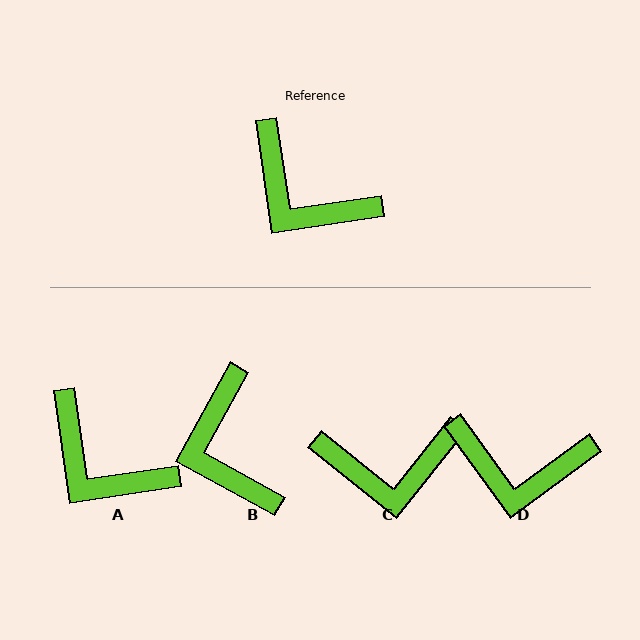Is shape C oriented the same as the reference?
No, it is off by about 43 degrees.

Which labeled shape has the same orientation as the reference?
A.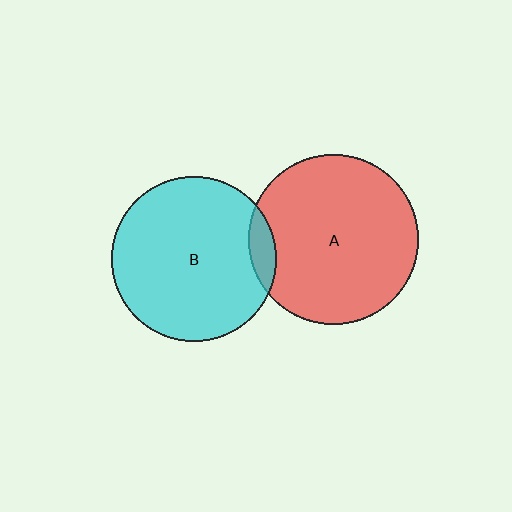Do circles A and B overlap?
Yes.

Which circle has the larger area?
Circle A (red).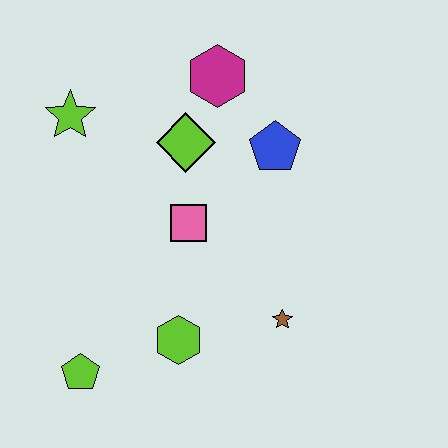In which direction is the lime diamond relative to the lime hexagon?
The lime diamond is above the lime hexagon.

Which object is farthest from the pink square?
The lime pentagon is farthest from the pink square.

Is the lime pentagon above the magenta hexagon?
No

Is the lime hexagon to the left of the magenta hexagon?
Yes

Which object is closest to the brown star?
The lime hexagon is closest to the brown star.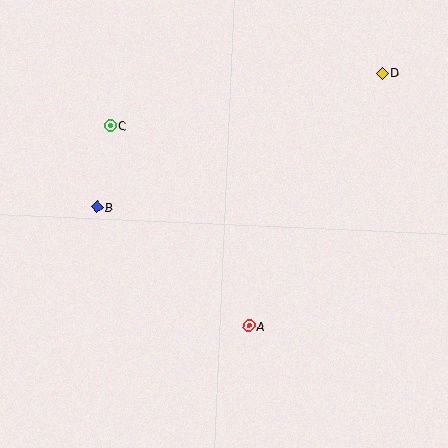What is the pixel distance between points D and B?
The distance between D and B is 315 pixels.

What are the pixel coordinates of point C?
Point C is at (110, 126).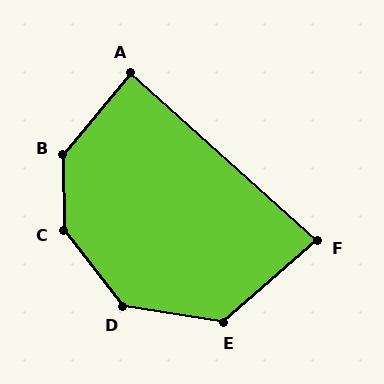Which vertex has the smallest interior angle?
F, at approximately 83 degrees.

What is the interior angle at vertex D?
Approximately 136 degrees (obtuse).